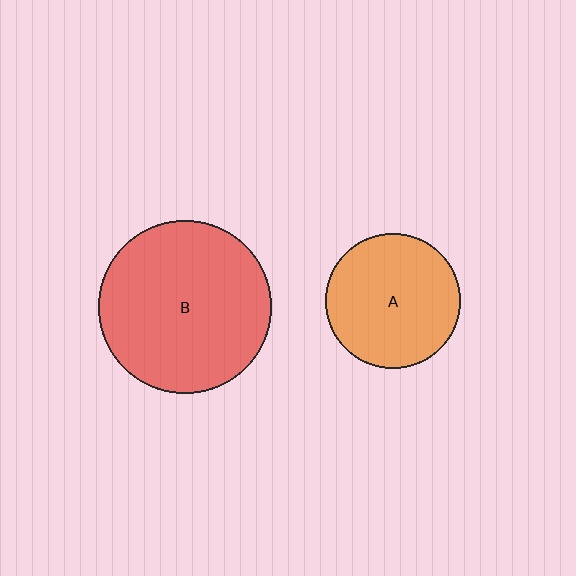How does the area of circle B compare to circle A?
Approximately 1.7 times.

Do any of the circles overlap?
No, none of the circles overlap.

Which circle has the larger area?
Circle B (red).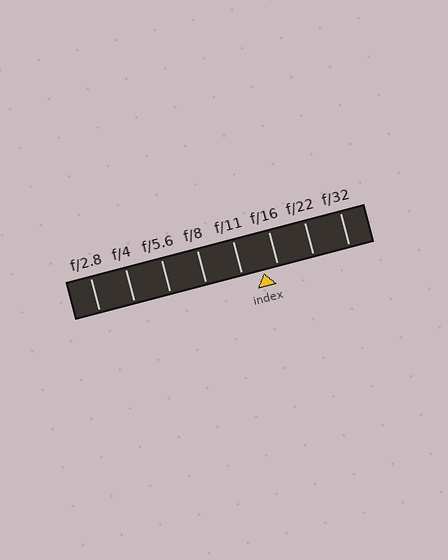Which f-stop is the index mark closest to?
The index mark is closest to f/16.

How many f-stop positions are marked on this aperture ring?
There are 8 f-stop positions marked.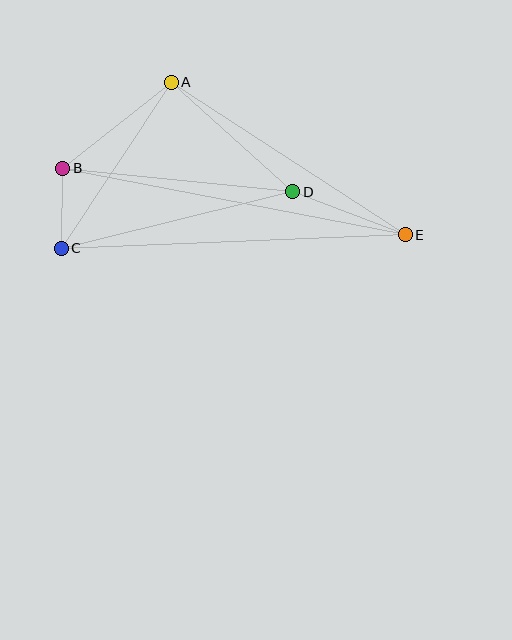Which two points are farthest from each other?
Points B and E are farthest from each other.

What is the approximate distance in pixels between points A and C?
The distance between A and C is approximately 199 pixels.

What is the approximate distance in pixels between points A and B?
The distance between A and B is approximately 139 pixels.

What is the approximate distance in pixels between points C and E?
The distance between C and E is approximately 344 pixels.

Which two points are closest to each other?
Points B and C are closest to each other.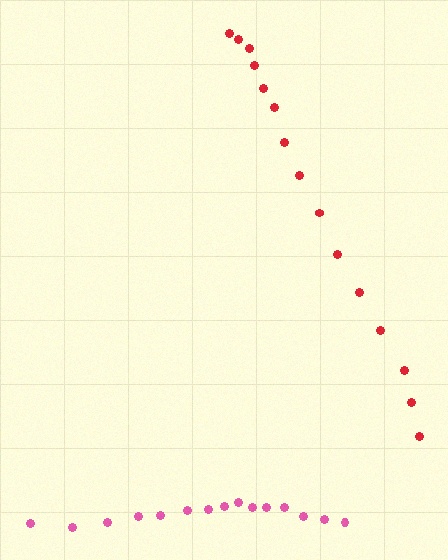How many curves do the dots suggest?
There are 2 distinct paths.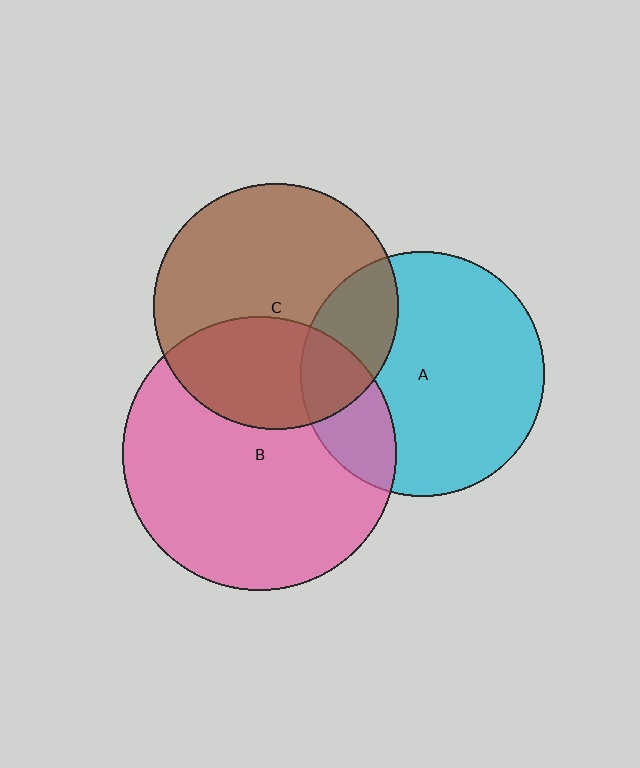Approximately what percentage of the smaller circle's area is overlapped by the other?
Approximately 25%.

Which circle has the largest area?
Circle B (pink).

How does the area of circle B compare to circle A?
Approximately 1.3 times.